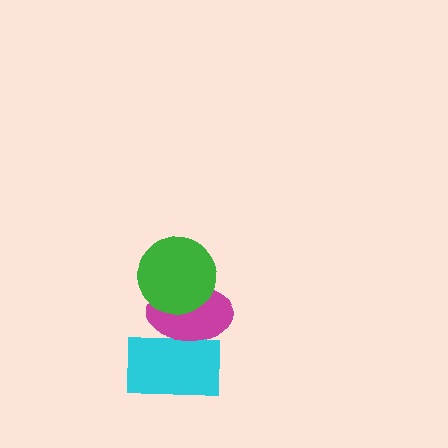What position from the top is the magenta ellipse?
The magenta ellipse is 2nd from the top.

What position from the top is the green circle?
The green circle is 1st from the top.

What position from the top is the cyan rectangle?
The cyan rectangle is 3rd from the top.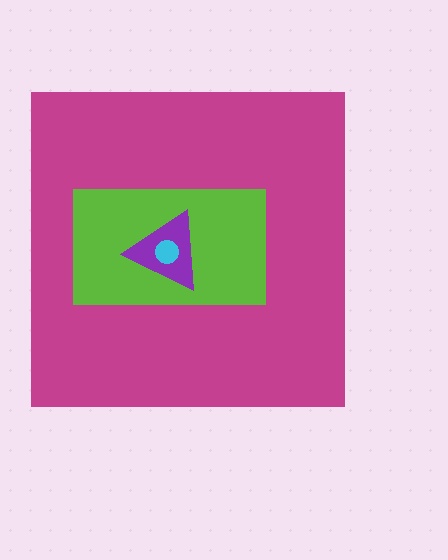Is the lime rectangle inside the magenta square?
Yes.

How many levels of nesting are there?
4.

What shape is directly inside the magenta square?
The lime rectangle.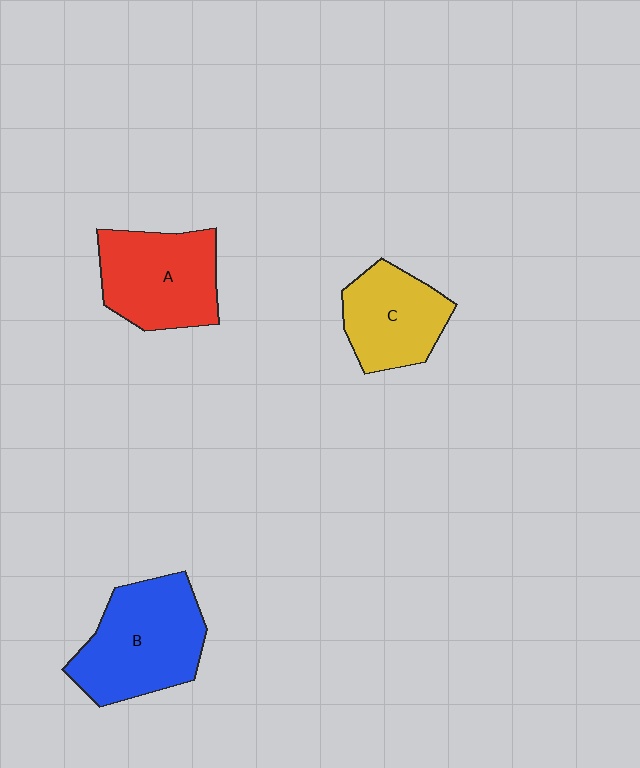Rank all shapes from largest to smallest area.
From largest to smallest: B (blue), A (red), C (yellow).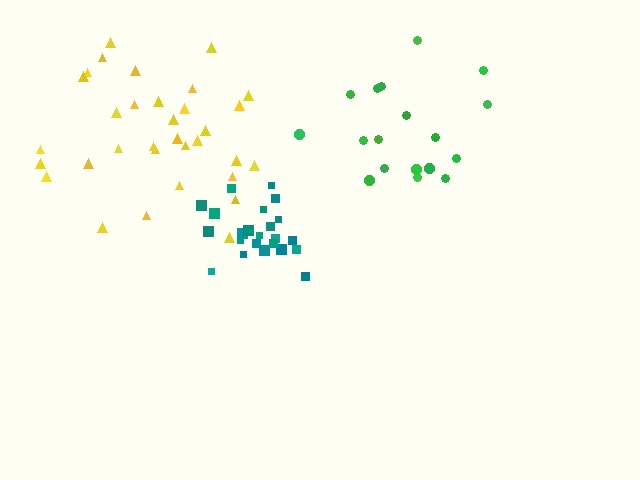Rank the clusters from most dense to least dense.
teal, green, yellow.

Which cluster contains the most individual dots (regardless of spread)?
Yellow (33).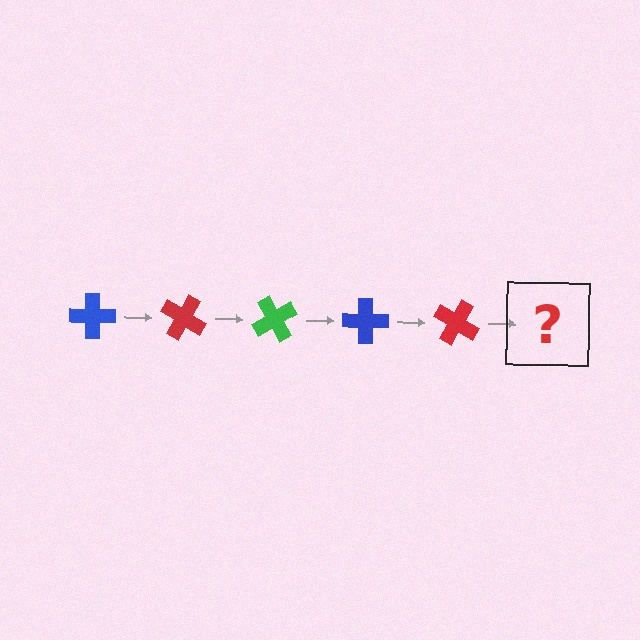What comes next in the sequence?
The next element should be a green cross, rotated 150 degrees from the start.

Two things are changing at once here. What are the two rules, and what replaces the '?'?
The two rules are that it rotates 30 degrees each step and the color cycles through blue, red, and green. The '?' should be a green cross, rotated 150 degrees from the start.